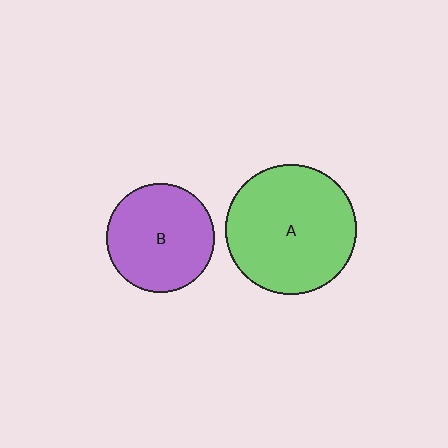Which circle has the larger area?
Circle A (green).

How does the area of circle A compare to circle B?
Approximately 1.5 times.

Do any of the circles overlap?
No, none of the circles overlap.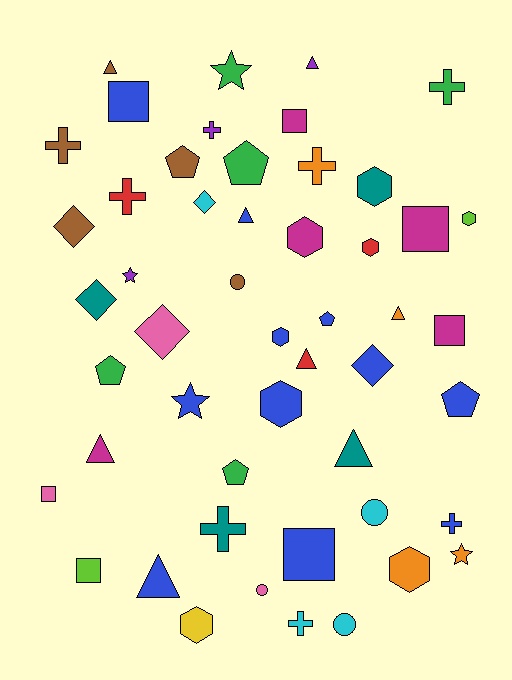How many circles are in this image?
There are 4 circles.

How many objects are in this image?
There are 50 objects.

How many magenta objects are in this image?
There are 5 magenta objects.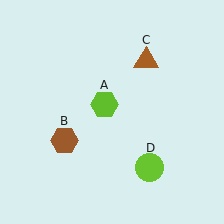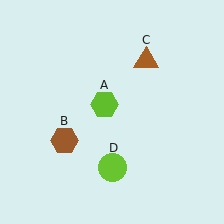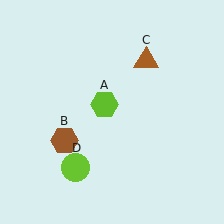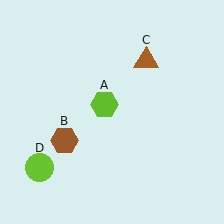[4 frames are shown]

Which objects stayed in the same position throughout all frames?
Lime hexagon (object A) and brown hexagon (object B) and brown triangle (object C) remained stationary.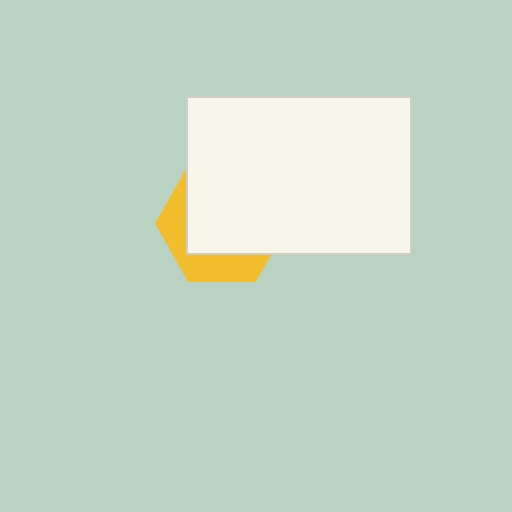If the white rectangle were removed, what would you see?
You would see the complete yellow hexagon.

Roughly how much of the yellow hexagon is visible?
A small part of it is visible (roughly 31%).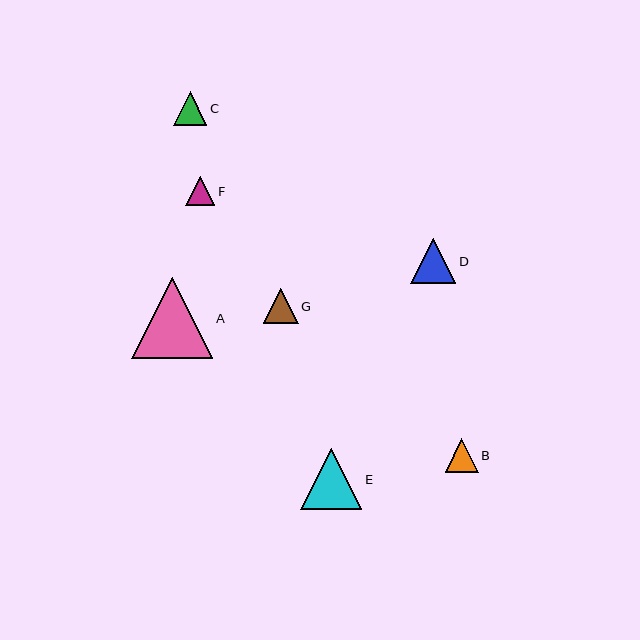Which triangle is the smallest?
Triangle F is the smallest with a size of approximately 29 pixels.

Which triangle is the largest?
Triangle A is the largest with a size of approximately 81 pixels.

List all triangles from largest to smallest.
From largest to smallest: A, E, D, G, C, B, F.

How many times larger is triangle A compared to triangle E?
Triangle A is approximately 1.3 times the size of triangle E.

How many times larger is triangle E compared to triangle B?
Triangle E is approximately 1.8 times the size of triangle B.